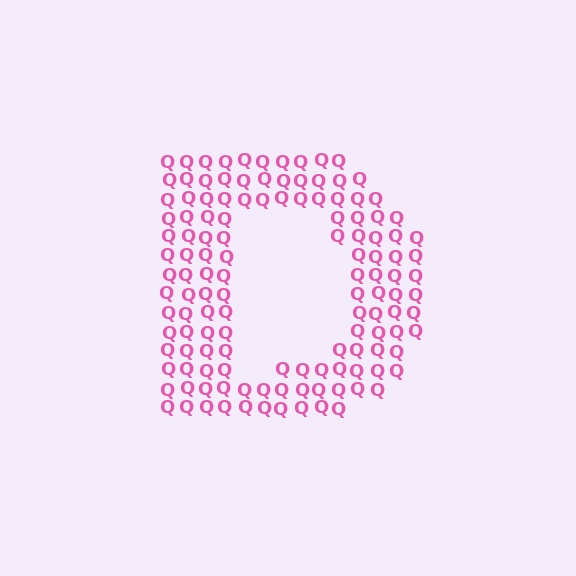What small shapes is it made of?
It is made of small letter Q's.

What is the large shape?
The large shape is the letter D.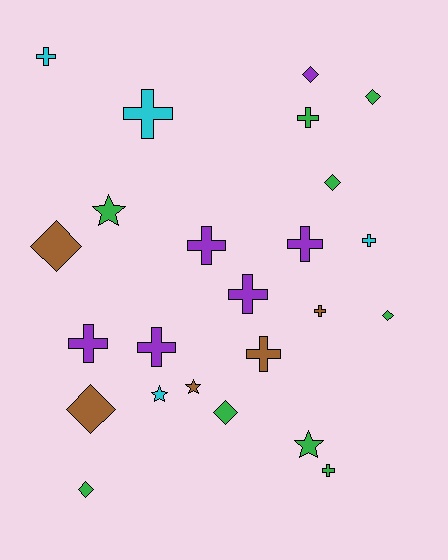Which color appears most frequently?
Green, with 9 objects.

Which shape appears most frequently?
Cross, with 12 objects.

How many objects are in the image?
There are 24 objects.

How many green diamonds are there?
There are 5 green diamonds.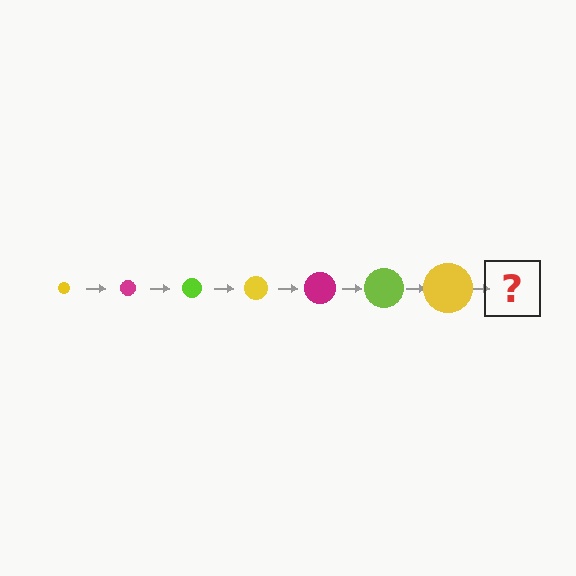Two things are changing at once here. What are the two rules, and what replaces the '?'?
The two rules are that the circle grows larger each step and the color cycles through yellow, magenta, and lime. The '?' should be a magenta circle, larger than the previous one.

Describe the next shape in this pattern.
It should be a magenta circle, larger than the previous one.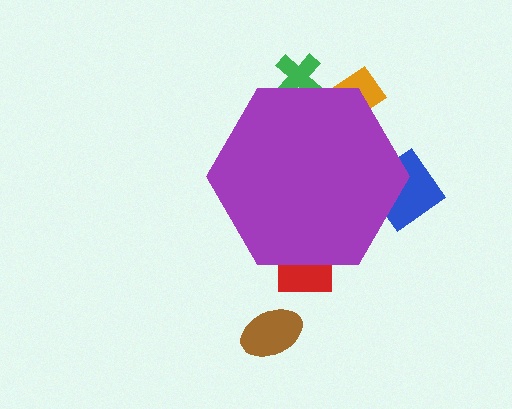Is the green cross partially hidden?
Yes, the green cross is partially hidden behind the purple hexagon.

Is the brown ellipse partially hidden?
No, the brown ellipse is fully visible.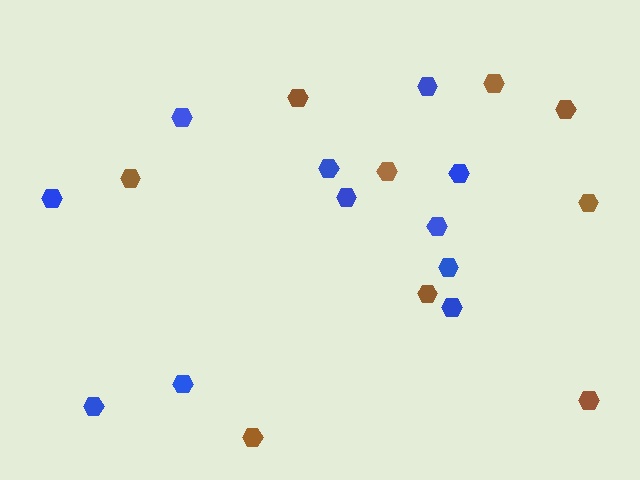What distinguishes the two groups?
There are 2 groups: one group of brown hexagons (9) and one group of blue hexagons (11).